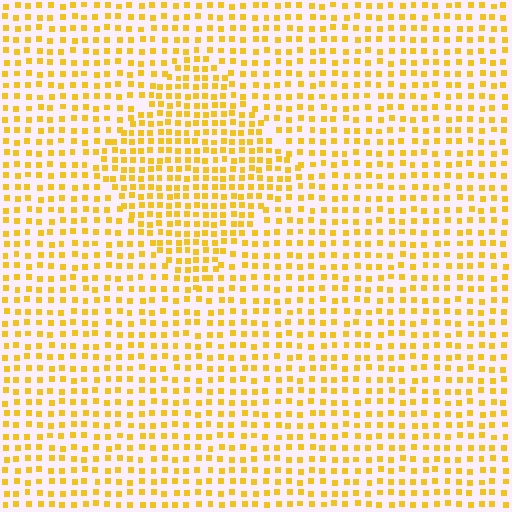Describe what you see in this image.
The image contains small yellow elements arranged at two different densities. A diamond-shaped region is visible where the elements are more densely packed than the surrounding area.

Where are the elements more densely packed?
The elements are more densely packed inside the diamond boundary.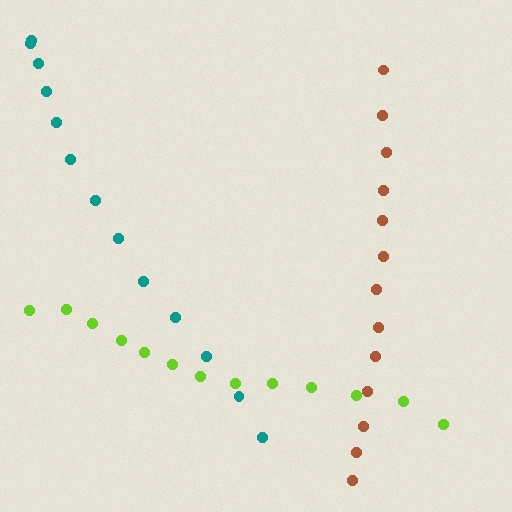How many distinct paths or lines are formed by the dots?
There are 3 distinct paths.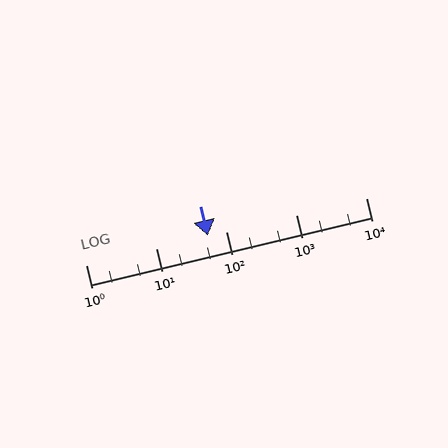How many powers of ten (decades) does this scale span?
The scale spans 4 decades, from 1 to 10000.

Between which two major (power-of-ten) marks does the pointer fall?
The pointer is between 10 and 100.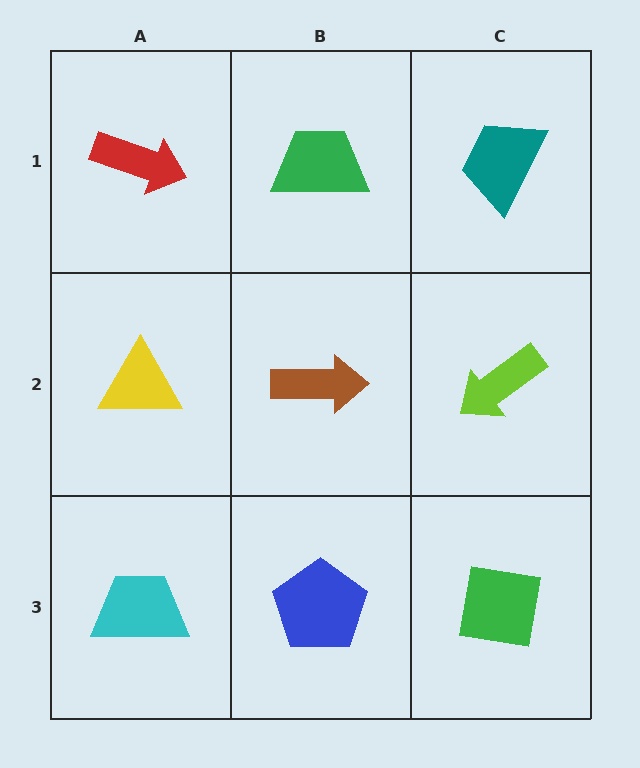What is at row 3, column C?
A green square.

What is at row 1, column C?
A teal trapezoid.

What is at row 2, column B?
A brown arrow.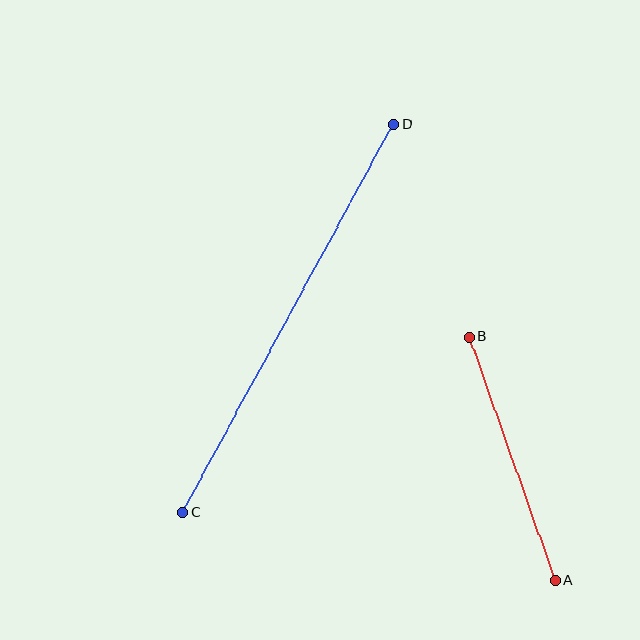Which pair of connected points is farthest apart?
Points C and D are farthest apart.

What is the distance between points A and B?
The distance is approximately 258 pixels.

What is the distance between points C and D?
The distance is approximately 442 pixels.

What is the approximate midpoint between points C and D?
The midpoint is at approximately (288, 318) pixels.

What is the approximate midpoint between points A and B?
The midpoint is at approximately (512, 459) pixels.